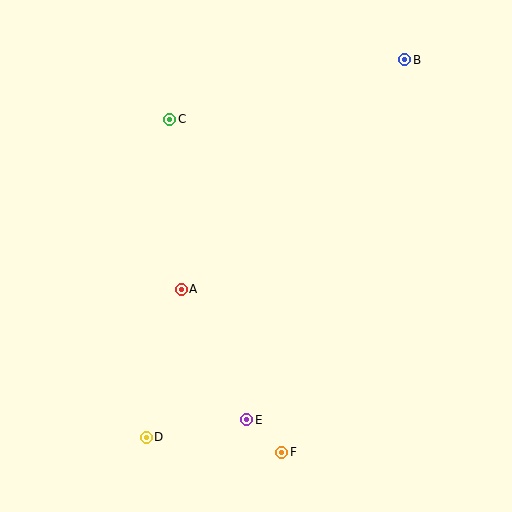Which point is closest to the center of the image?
Point A at (181, 289) is closest to the center.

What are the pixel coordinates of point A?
Point A is at (181, 289).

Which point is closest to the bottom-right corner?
Point F is closest to the bottom-right corner.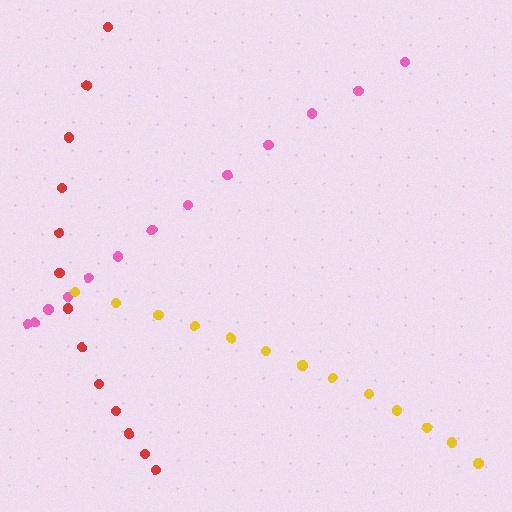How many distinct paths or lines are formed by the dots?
There are 3 distinct paths.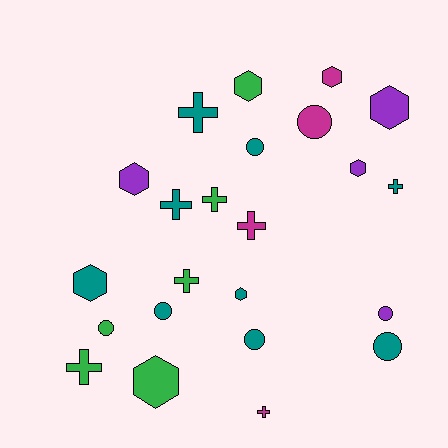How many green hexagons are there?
There are 2 green hexagons.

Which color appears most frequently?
Teal, with 9 objects.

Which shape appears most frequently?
Cross, with 8 objects.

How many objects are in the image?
There are 23 objects.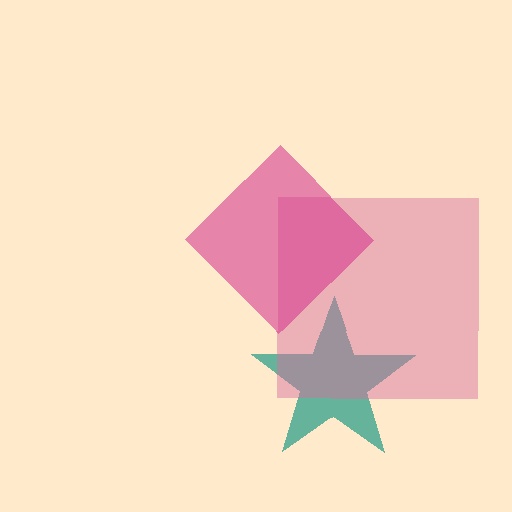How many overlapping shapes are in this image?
There are 3 overlapping shapes in the image.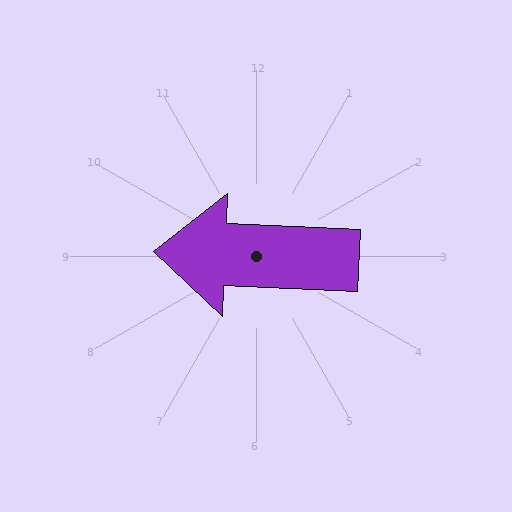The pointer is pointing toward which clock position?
Roughly 9 o'clock.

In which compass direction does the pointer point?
West.